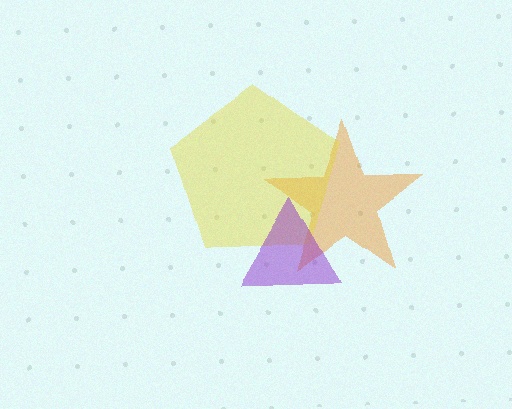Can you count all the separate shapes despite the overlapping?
Yes, there are 3 separate shapes.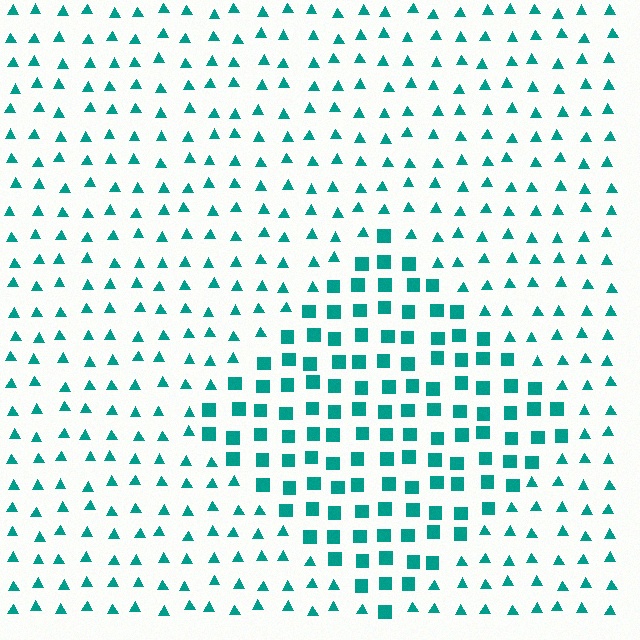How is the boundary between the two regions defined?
The boundary is defined by a change in element shape: squares inside vs. triangles outside. All elements share the same color and spacing.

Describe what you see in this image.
The image is filled with small teal elements arranged in a uniform grid. A diamond-shaped region contains squares, while the surrounding area contains triangles. The boundary is defined purely by the change in element shape.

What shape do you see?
I see a diamond.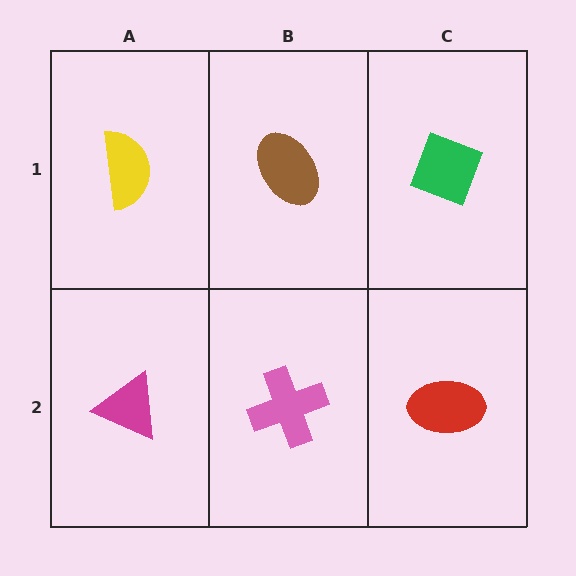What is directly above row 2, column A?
A yellow semicircle.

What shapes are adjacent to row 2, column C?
A green diamond (row 1, column C), a pink cross (row 2, column B).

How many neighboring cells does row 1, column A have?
2.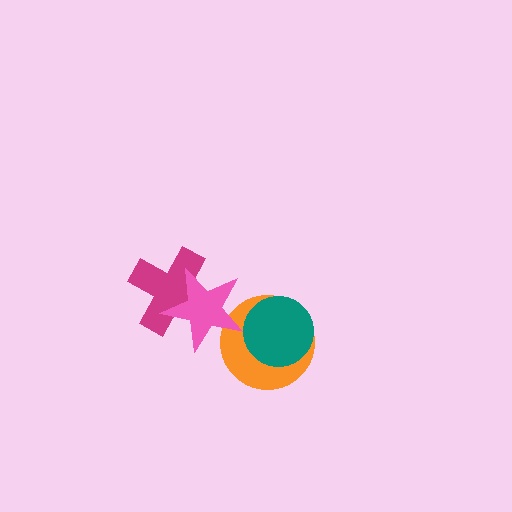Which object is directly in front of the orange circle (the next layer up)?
The pink star is directly in front of the orange circle.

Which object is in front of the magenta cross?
The pink star is in front of the magenta cross.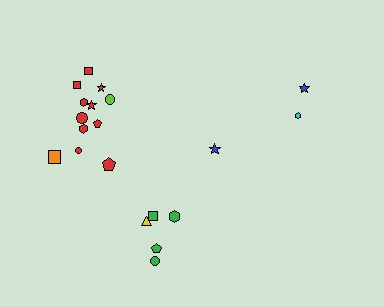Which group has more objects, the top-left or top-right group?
The top-left group.